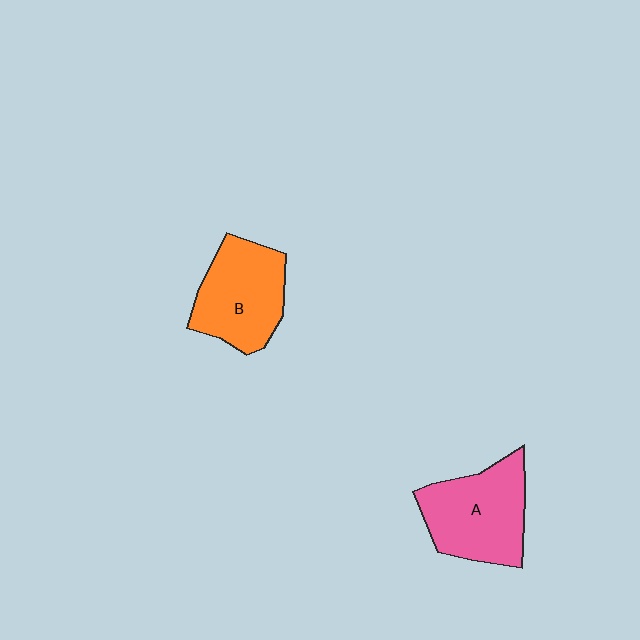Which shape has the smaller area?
Shape B (orange).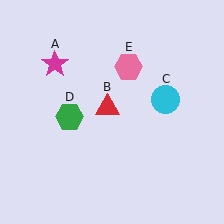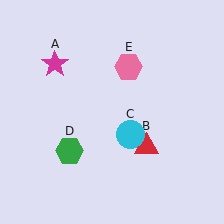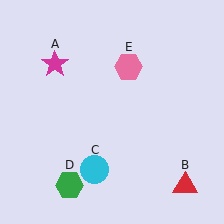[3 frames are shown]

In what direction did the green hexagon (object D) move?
The green hexagon (object D) moved down.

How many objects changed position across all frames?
3 objects changed position: red triangle (object B), cyan circle (object C), green hexagon (object D).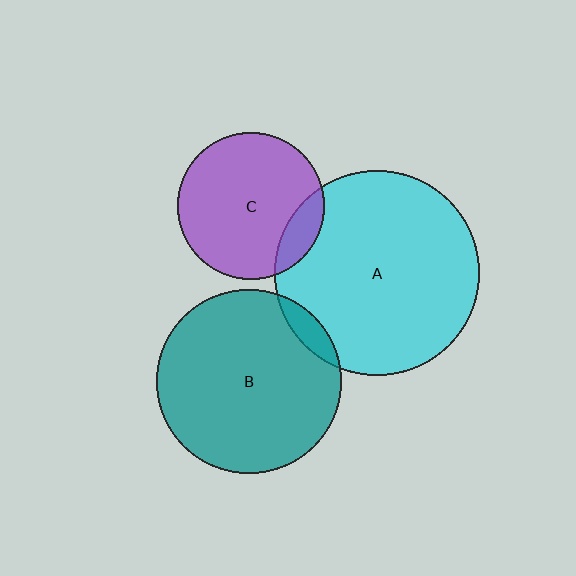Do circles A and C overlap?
Yes.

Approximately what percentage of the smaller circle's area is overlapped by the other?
Approximately 15%.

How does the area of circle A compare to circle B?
Approximately 1.2 times.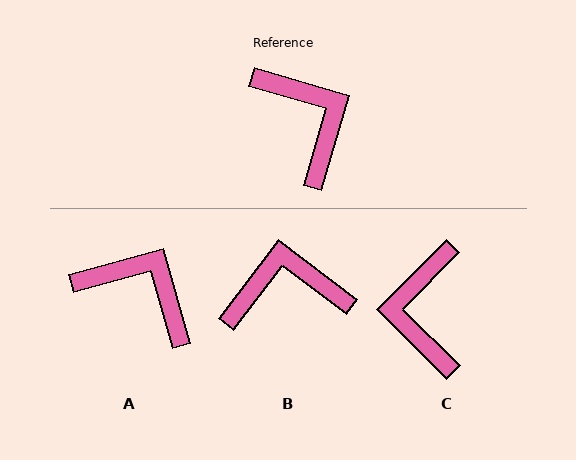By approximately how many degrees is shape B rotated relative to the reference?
Approximately 69 degrees counter-clockwise.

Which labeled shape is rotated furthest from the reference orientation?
C, about 151 degrees away.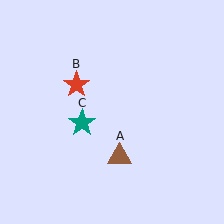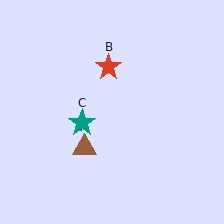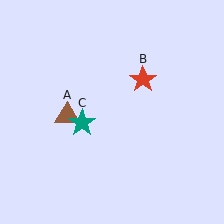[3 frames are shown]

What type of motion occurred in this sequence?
The brown triangle (object A), red star (object B) rotated clockwise around the center of the scene.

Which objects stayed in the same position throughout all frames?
Teal star (object C) remained stationary.